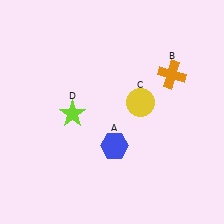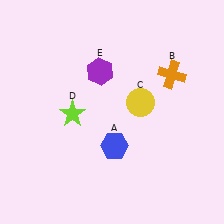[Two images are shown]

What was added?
A purple hexagon (E) was added in Image 2.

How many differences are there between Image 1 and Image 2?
There is 1 difference between the two images.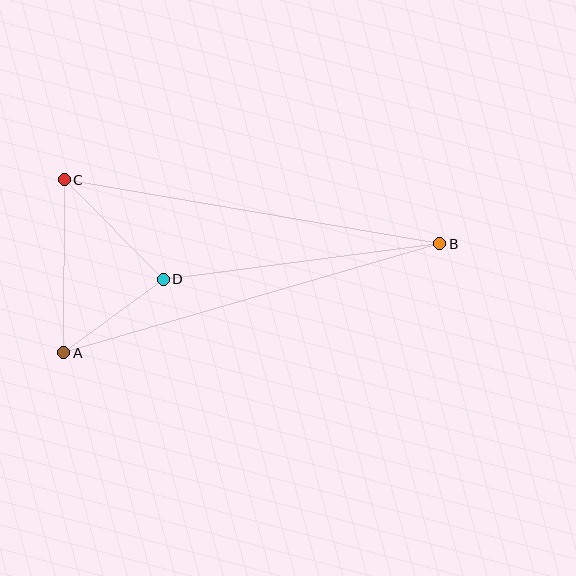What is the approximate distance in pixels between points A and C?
The distance between A and C is approximately 173 pixels.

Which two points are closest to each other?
Points A and D are closest to each other.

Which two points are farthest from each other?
Points A and B are farthest from each other.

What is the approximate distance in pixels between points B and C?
The distance between B and C is approximately 381 pixels.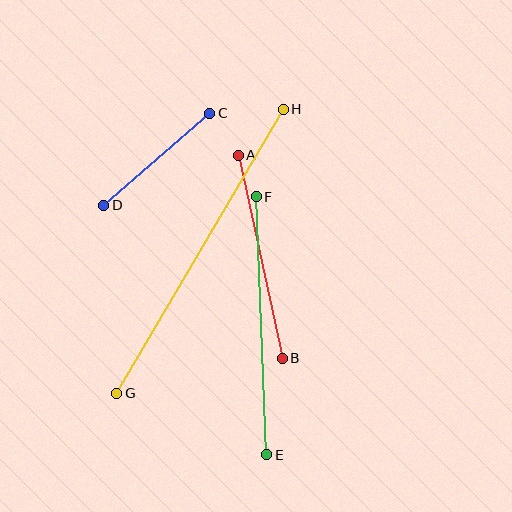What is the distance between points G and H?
The distance is approximately 329 pixels.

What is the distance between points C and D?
The distance is approximately 140 pixels.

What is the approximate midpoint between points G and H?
The midpoint is at approximately (200, 251) pixels.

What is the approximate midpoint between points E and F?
The midpoint is at approximately (262, 326) pixels.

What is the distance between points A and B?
The distance is approximately 208 pixels.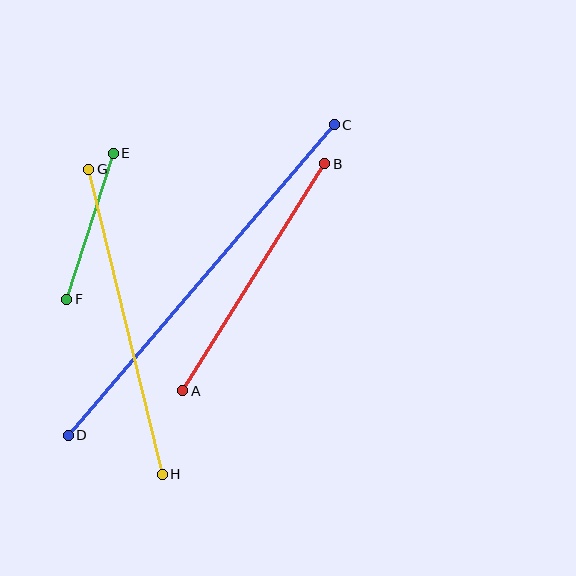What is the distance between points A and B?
The distance is approximately 268 pixels.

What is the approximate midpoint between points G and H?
The midpoint is at approximately (125, 322) pixels.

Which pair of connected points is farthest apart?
Points C and D are farthest apart.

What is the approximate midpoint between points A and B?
The midpoint is at approximately (254, 277) pixels.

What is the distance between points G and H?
The distance is approximately 314 pixels.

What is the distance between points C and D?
The distance is approximately 409 pixels.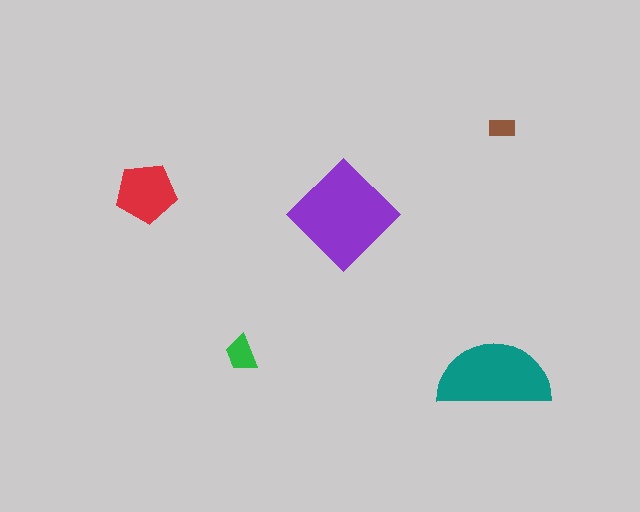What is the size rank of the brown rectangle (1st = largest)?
5th.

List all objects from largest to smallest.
The purple diamond, the teal semicircle, the red pentagon, the green trapezoid, the brown rectangle.